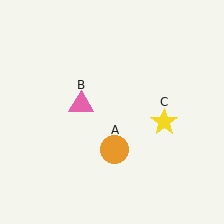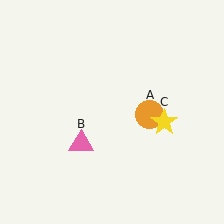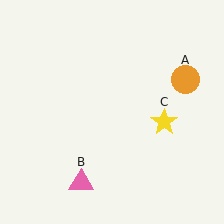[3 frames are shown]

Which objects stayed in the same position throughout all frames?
Yellow star (object C) remained stationary.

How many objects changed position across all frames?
2 objects changed position: orange circle (object A), pink triangle (object B).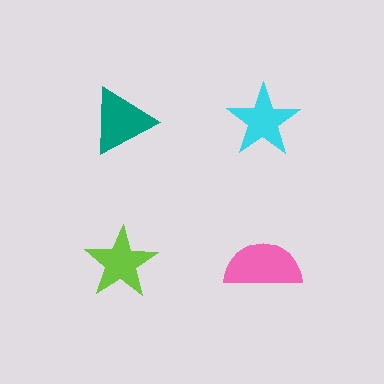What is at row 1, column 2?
A cyan star.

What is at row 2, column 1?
A lime star.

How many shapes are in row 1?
2 shapes.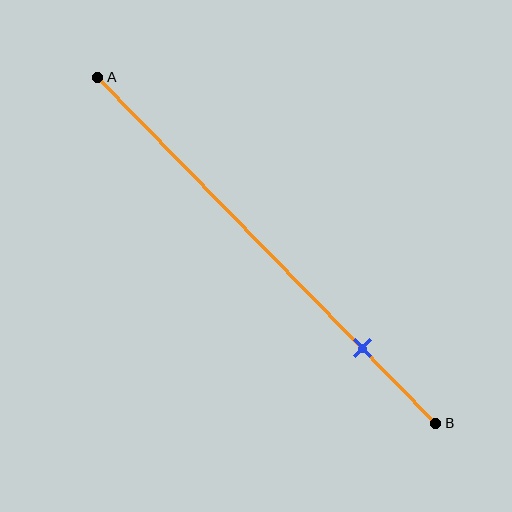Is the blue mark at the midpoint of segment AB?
No, the mark is at about 80% from A, not at the 50% midpoint.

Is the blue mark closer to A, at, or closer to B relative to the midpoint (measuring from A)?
The blue mark is closer to point B than the midpoint of segment AB.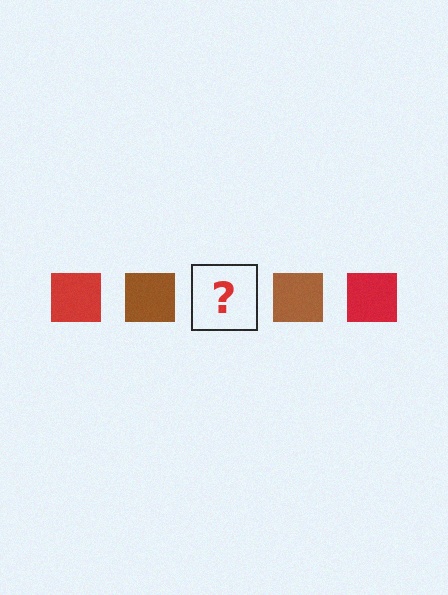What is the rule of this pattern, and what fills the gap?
The rule is that the pattern cycles through red, brown squares. The gap should be filled with a red square.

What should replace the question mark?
The question mark should be replaced with a red square.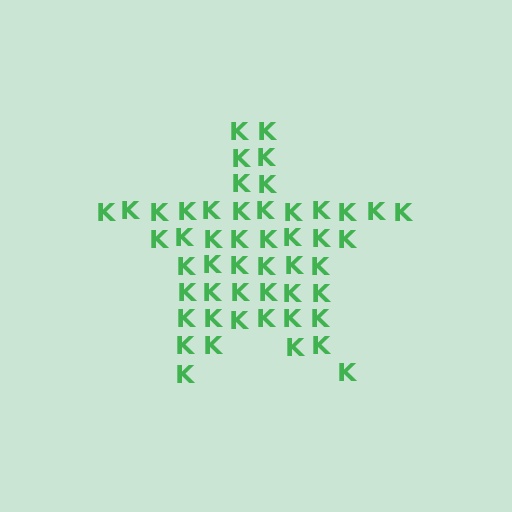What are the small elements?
The small elements are letter K's.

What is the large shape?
The large shape is a star.